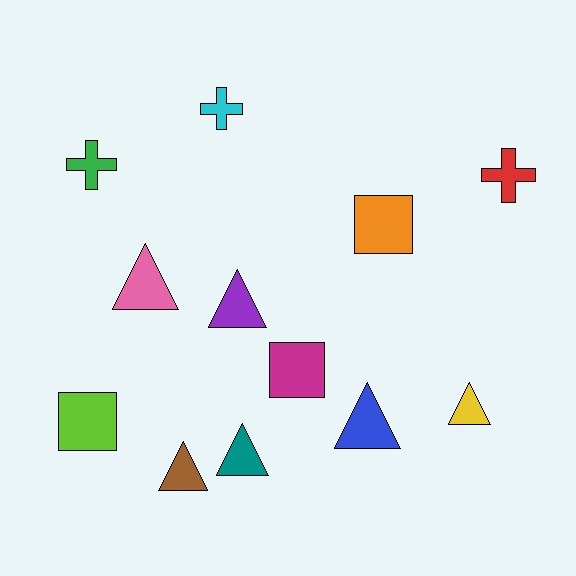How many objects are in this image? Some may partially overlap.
There are 12 objects.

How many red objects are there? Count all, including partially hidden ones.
There is 1 red object.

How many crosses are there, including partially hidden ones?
There are 3 crosses.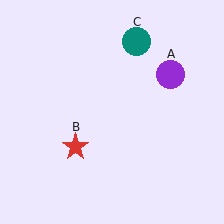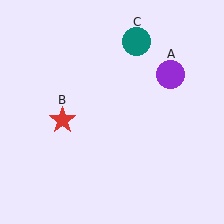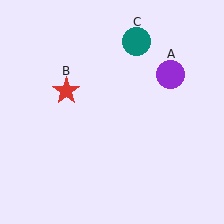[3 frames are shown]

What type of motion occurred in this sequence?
The red star (object B) rotated clockwise around the center of the scene.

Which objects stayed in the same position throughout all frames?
Purple circle (object A) and teal circle (object C) remained stationary.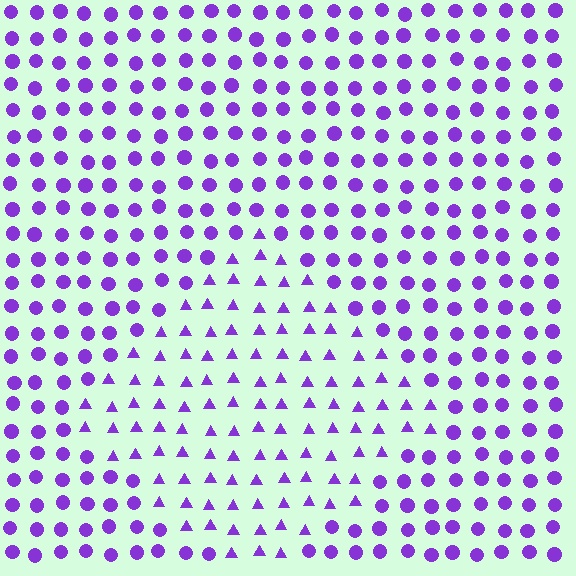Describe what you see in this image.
The image is filled with small purple elements arranged in a uniform grid. A diamond-shaped region contains triangles, while the surrounding area contains circles. The boundary is defined purely by the change in element shape.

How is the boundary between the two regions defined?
The boundary is defined by a change in element shape: triangles inside vs. circles outside. All elements share the same color and spacing.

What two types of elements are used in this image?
The image uses triangles inside the diamond region and circles outside it.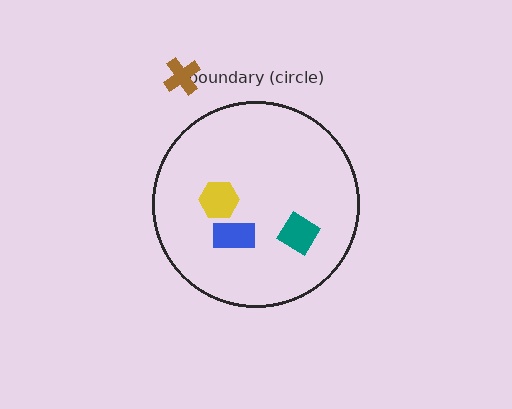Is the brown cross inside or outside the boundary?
Outside.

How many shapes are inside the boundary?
3 inside, 1 outside.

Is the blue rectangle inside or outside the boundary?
Inside.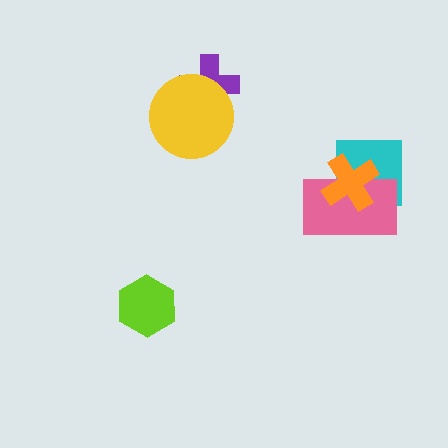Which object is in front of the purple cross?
The yellow circle is in front of the purple cross.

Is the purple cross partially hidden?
Yes, it is partially covered by another shape.